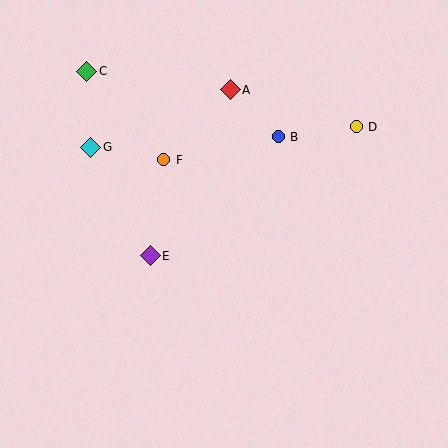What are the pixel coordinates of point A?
Point A is at (230, 90).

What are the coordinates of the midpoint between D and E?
The midpoint between D and E is at (253, 191).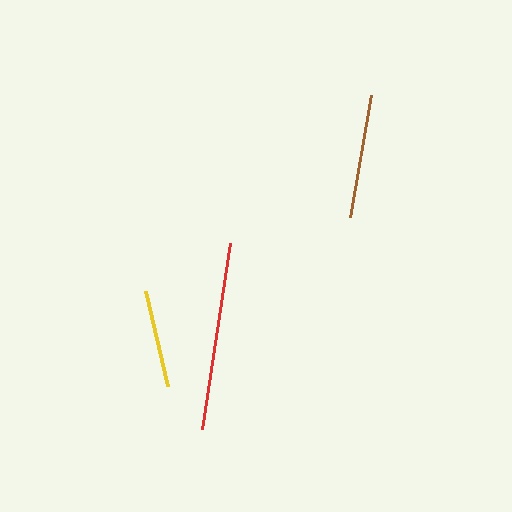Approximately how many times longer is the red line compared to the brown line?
The red line is approximately 1.5 times the length of the brown line.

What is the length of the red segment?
The red segment is approximately 188 pixels long.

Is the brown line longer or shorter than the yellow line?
The brown line is longer than the yellow line.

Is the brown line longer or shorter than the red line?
The red line is longer than the brown line.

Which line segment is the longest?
The red line is the longest at approximately 188 pixels.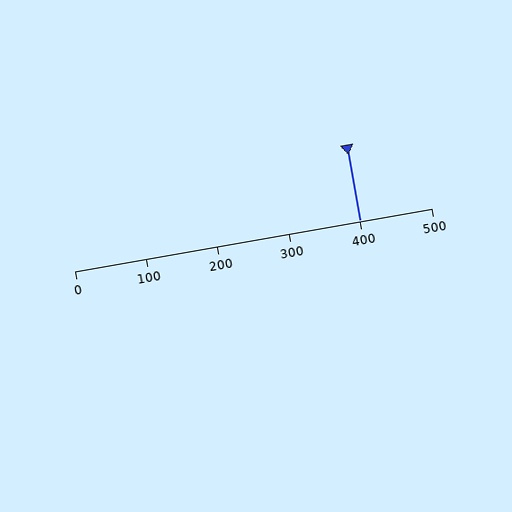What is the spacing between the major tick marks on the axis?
The major ticks are spaced 100 apart.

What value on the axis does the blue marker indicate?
The marker indicates approximately 400.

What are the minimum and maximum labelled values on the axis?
The axis runs from 0 to 500.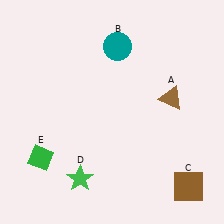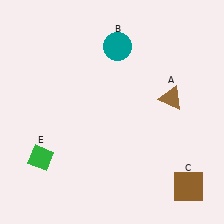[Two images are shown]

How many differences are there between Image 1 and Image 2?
There is 1 difference between the two images.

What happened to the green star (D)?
The green star (D) was removed in Image 2. It was in the bottom-left area of Image 1.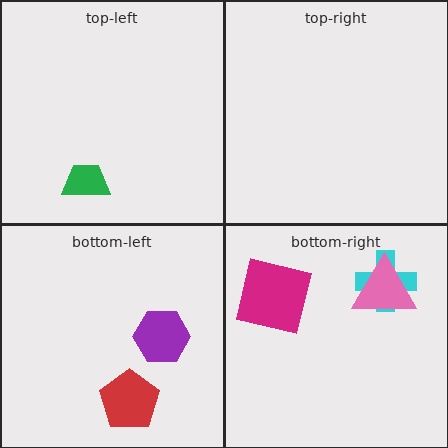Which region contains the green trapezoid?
The top-left region.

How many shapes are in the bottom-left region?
2.